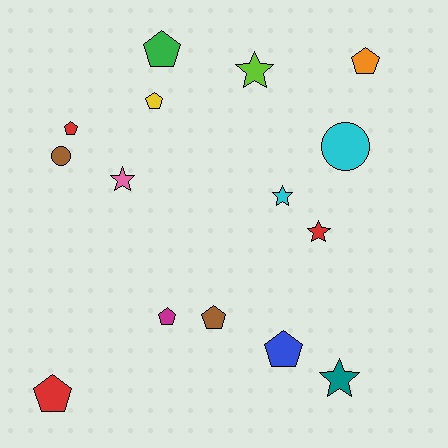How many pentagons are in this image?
There are 8 pentagons.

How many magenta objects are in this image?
There is 1 magenta object.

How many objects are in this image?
There are 15 objects.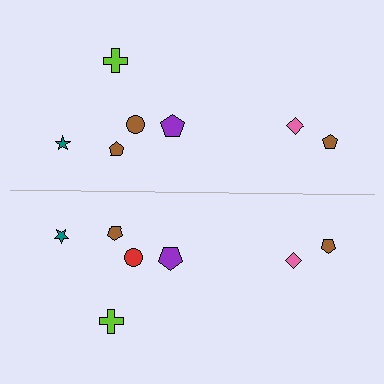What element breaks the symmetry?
The red circle on the bottom side breaks the symmetry — its mirror counterpart is brown.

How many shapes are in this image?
There are 14 shapes in this image.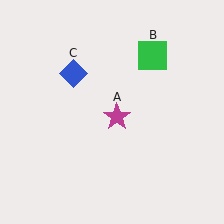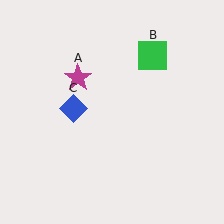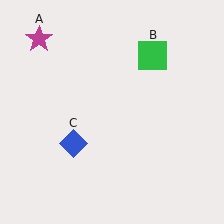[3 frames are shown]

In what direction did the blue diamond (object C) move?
The blue diamond (object C) moved down.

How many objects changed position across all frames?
2 objects changed position: magenta star (object A), blue diamond (object C).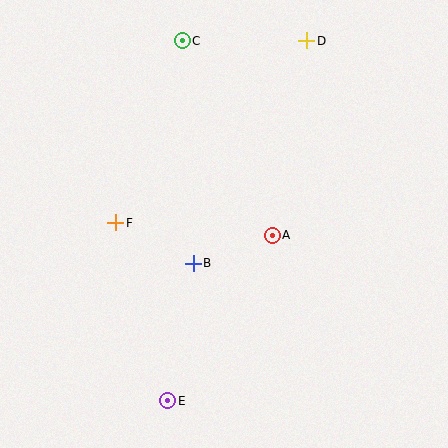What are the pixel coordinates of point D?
Point D is at (307, 41).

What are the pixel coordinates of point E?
Point E is at (168, 401).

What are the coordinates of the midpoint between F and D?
The midpoint between F and D is at (211, 132).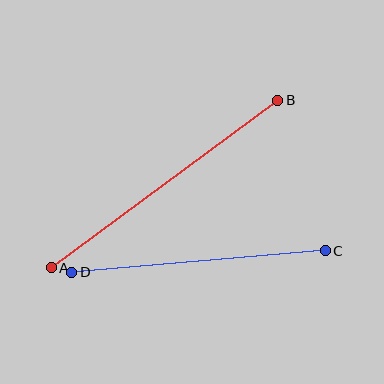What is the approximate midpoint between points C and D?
The midpoint is at approximately (198, 261) pixels.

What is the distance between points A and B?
The distance is approximately 281 pixels.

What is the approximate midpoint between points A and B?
The midpoint is at approximately (165, 184) pixels.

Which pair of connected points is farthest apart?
Points A and B are farthest apart.